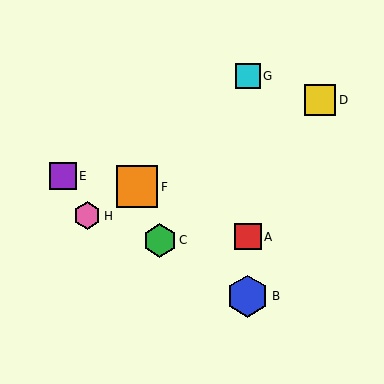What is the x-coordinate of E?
Object E is at x≈63.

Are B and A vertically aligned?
Yes, both are at x≈248.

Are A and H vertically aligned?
No, A is at x≈248 and H is at x≈87.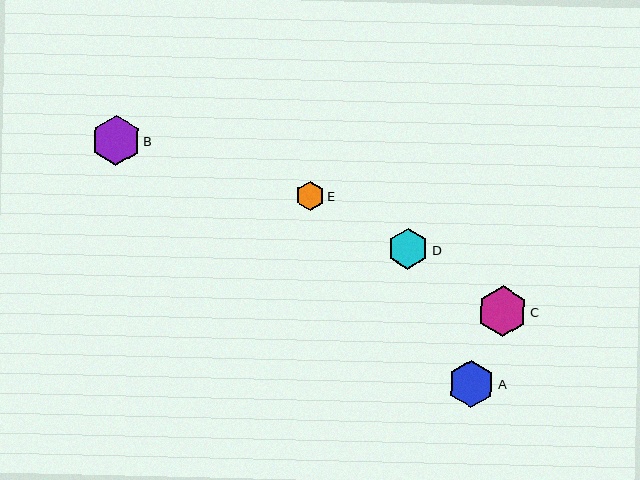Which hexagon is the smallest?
Hexagon E is the smallest with a size of approximately 29 pixels.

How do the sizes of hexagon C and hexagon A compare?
Hexagon C and hexagon A are approximately the same size.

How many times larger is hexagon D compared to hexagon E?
Hexagon D is approximately 1.4 times the size of hexagon E.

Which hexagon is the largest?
Hexagon C is the largest with a size of approximately 50 pixels.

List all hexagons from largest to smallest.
From largest to smallest: C, B, A, D, E.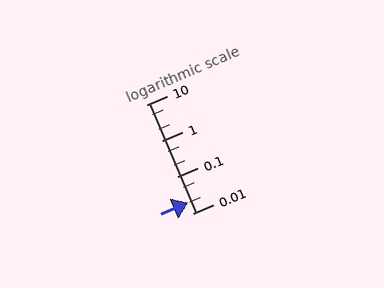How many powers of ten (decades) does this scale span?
The scale spans 3 decades, from 0.01 to 10.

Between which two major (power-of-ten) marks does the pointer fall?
The pointer is between 0.01 and 0.1.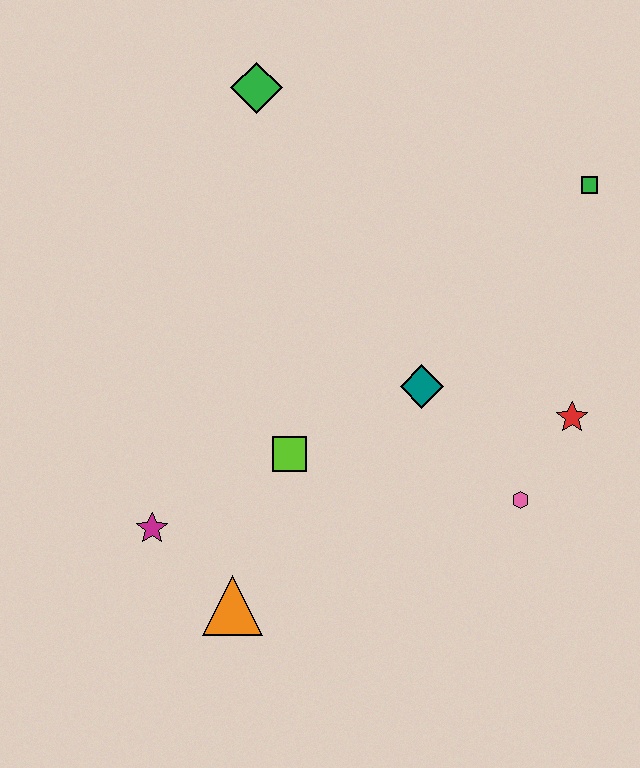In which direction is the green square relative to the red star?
The green square is above the red star.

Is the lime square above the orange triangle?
Yes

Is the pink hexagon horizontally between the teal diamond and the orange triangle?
No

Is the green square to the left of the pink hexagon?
No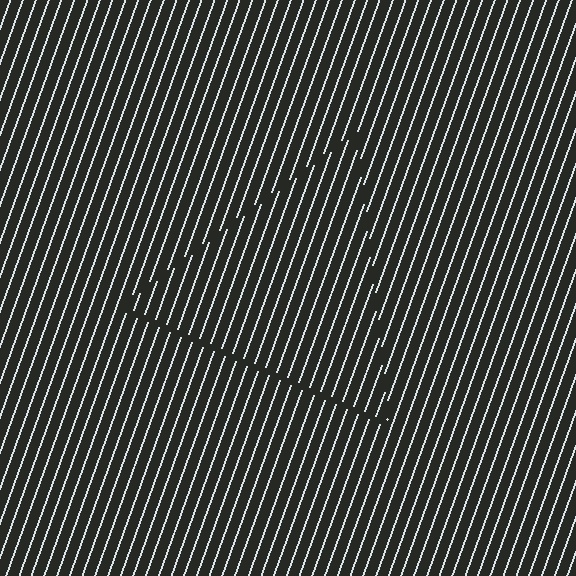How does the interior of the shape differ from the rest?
The interior of the shape contains the same grating, shifted by half a period — the contour is defined by the phase discontinuity where line-ends from the inner and outer gratings abut.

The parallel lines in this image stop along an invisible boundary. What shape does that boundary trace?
An illusory triangle. The interior of the shape contains the same grating, shifted by half a period — the contour is defined by the phase discontinuity where line-ends from the inner and outer gratings abut.